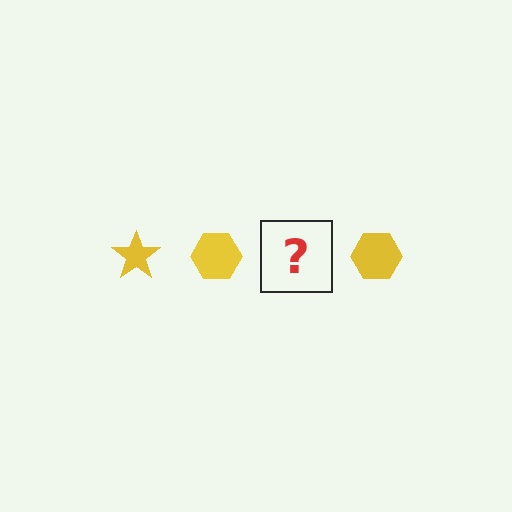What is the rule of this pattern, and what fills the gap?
The rule is that the pattern cycles through star, hexagon shapes in yellow. The gap should be filled with a yellow star.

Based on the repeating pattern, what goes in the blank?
The blank should be a yellow star.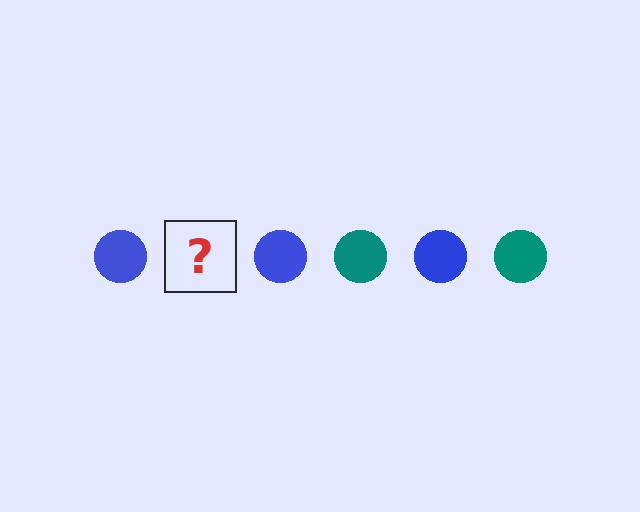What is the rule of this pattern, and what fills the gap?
The rule is that the pattern cycles through blue, teal circles. The gap should be filled with a teal circle.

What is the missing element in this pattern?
The missing element is a teal circle.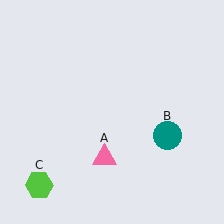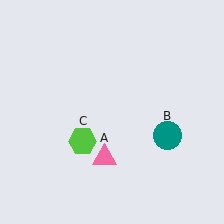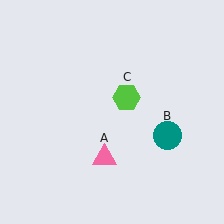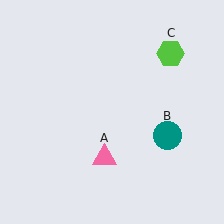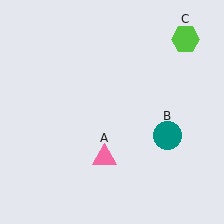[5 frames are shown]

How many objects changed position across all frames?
1 object changed position: lime hexagon (object C).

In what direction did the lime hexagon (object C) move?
The lime hexagon (object C) moved up and to the right.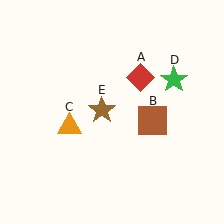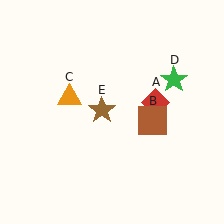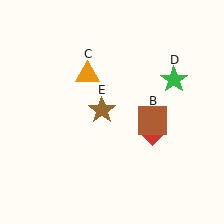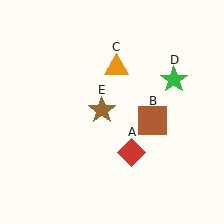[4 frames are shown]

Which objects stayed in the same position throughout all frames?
Brown square (object B) and green star (object D) and brown star (object E) remained stationary.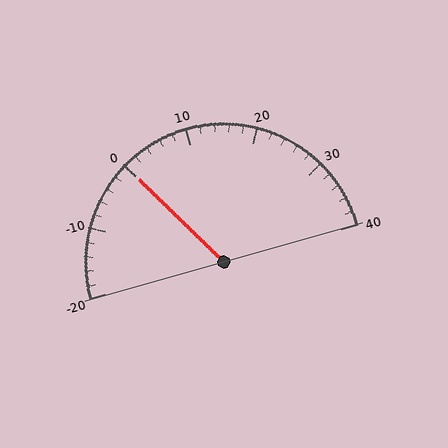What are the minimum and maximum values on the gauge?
The gauge ranges from -20 to 40.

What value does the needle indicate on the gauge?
The needle indicates approximately 0.